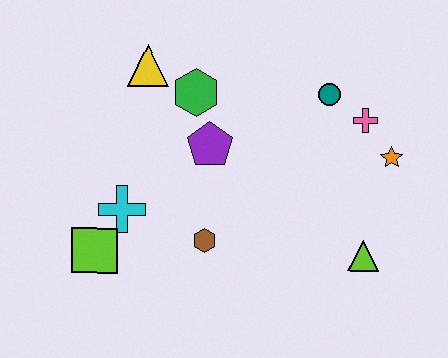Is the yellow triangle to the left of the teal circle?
Yes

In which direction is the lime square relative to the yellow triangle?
The lime square is below the yellow triangle.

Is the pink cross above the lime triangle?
Yes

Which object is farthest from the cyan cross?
The orange star is farthest from the cyan cross.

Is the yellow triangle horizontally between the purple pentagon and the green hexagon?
No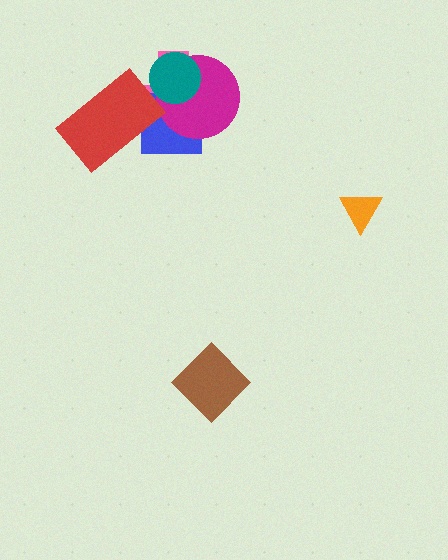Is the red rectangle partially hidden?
No, no other shape covers it.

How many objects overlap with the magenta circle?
3 objects overlap with the magenta circle.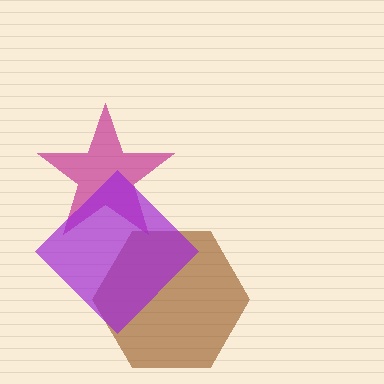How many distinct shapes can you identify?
There are 3 distinct shapes: a brown hexagon, a magenta star, a purple diamond.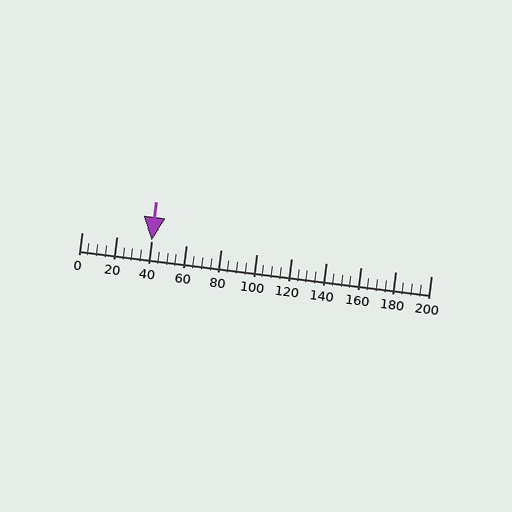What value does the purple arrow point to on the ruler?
The purple arrow points to approximately 40.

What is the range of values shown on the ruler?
The ruler shows values from 0 to 200.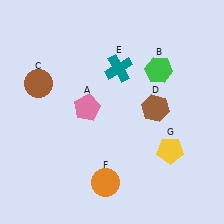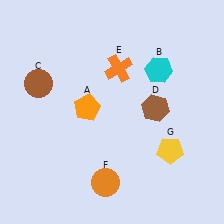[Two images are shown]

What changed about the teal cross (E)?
In Image 1, E is teal. In Image 2, it changed to orange.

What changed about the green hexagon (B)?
In Image 1, B is green. In Image 2, it changed to cyan.